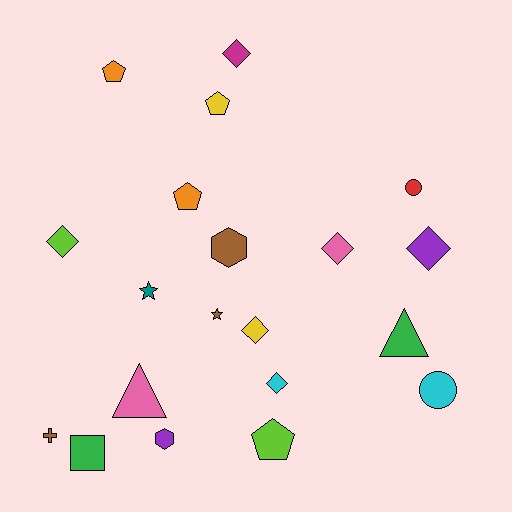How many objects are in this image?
There are 20 objects.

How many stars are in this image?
There are 2 stars.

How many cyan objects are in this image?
There are 2 cyan objects.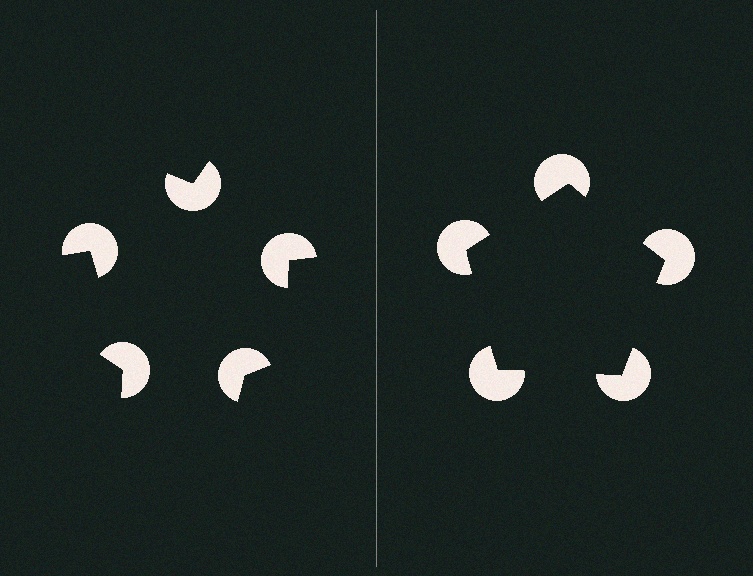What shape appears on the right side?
An illusory pentagon.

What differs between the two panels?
The pac-man discs are positioned identically on both sides; only the wedge orientations differ. On the right they align to a pentagon; on the left they are misaligned.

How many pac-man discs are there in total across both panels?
10 — 5 on each side.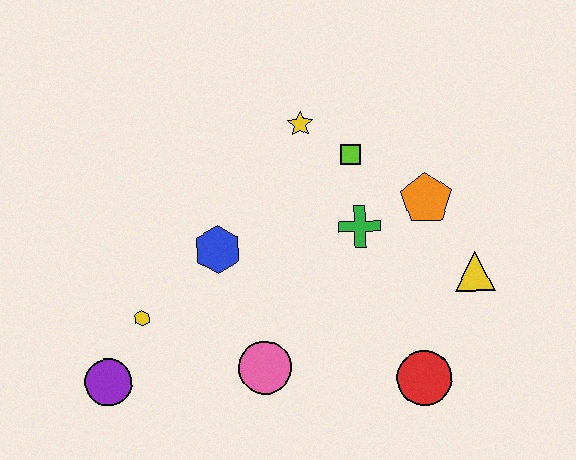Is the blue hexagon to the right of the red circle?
No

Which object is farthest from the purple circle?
The yellow triangle is farthest from the purple circle.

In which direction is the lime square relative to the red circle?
The lime square is above the red circle.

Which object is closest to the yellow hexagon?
The purple circle is closest to the yellow hexagon.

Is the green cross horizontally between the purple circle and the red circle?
Yes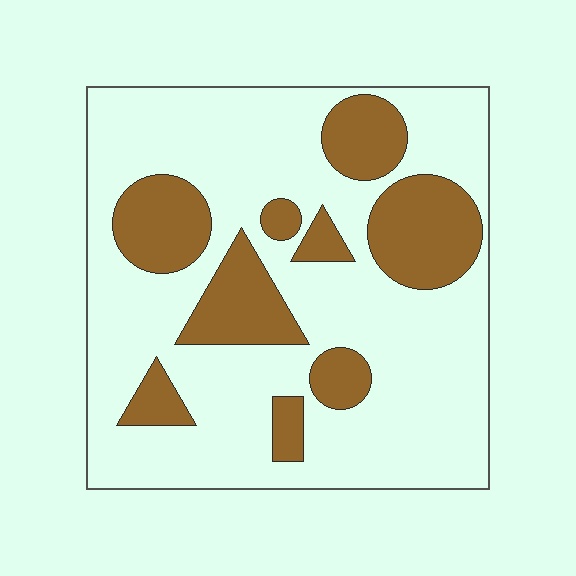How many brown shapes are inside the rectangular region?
9.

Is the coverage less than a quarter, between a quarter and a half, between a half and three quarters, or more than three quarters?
Between a quarter and a half.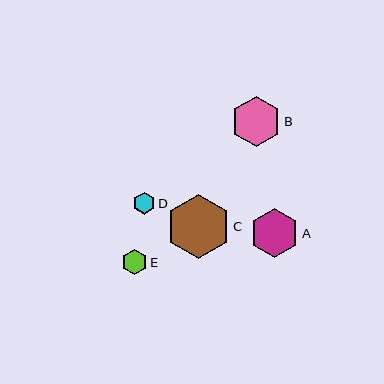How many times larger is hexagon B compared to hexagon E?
Hexagon B is approximately 2.0 times the size of hexagon E.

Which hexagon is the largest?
Hexagon C is the largest with a size of approximately 64 pixels.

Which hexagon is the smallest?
Hexagon D is the smallest with a size of approximately 22 pixels.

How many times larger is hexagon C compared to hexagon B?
Hexagon C is approximately 1.3 times the size of hexagon B.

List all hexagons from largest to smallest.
From largest to smallest: C, B, A, E, D.